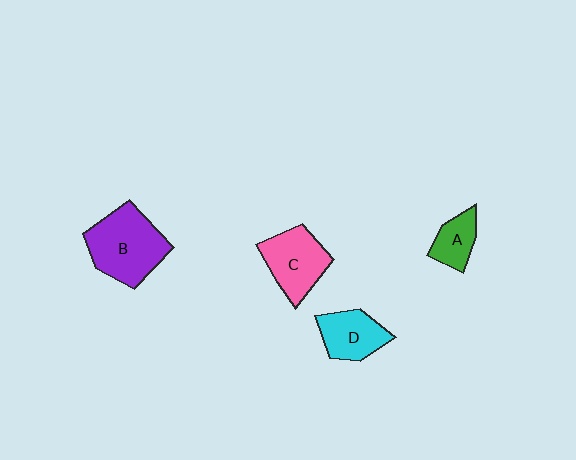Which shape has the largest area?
Shape B (purple).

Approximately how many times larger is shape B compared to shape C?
Approximately 1.3 times.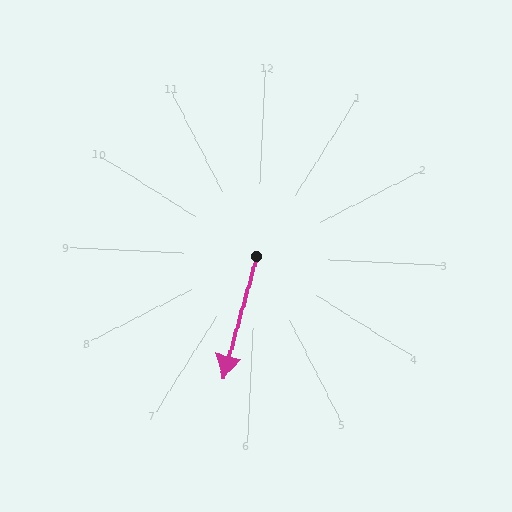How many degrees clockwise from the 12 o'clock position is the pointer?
Approximately 193 degrees.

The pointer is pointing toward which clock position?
Roughly 6 o'clock.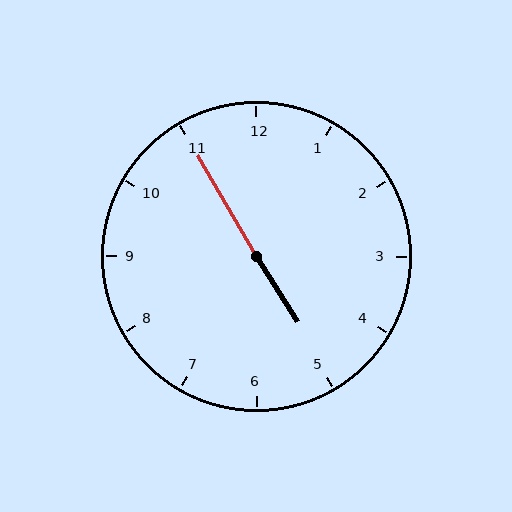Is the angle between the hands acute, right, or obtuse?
It is obtuse.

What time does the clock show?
4:55.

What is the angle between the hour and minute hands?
Approximately 178 degrees.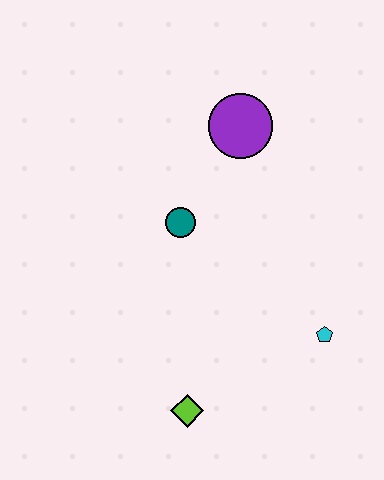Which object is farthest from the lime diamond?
The purple circle is farthest from the lime diamond.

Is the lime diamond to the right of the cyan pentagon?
No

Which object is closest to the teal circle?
The purple circle is closest to the teal circle.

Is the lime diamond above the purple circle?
No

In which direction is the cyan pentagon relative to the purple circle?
The cyan pentagon is below the purple circle.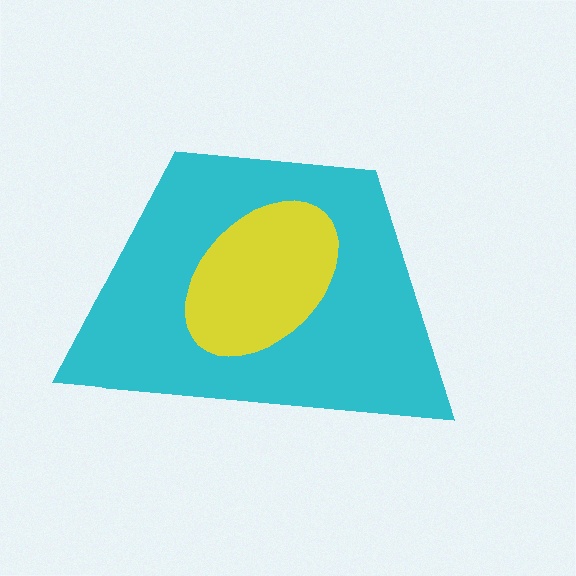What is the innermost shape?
The yellow ellipse.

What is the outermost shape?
The cyan trapezoid.